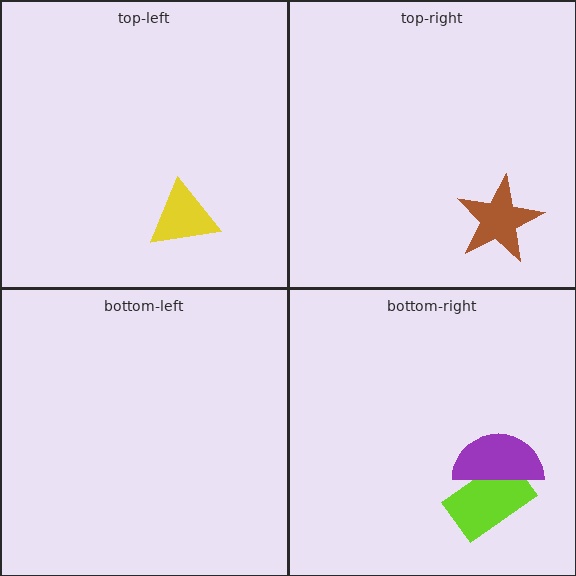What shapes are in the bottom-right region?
The lime rectangle, the purple semicircle.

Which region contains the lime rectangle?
The bottom-right region.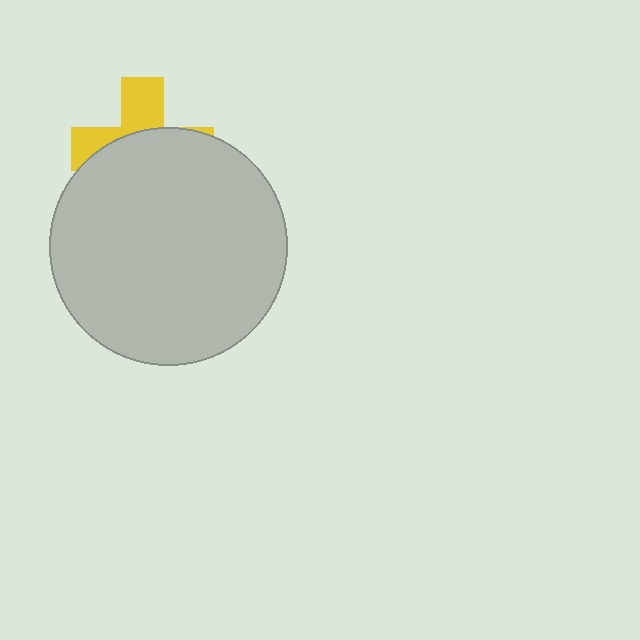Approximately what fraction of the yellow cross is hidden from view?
Roughly 66% of the yellow cross is hidden behind the light gray circle.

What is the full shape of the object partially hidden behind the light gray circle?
The partially hidden object is a yellow cross.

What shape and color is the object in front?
The object in front is a light gray circle.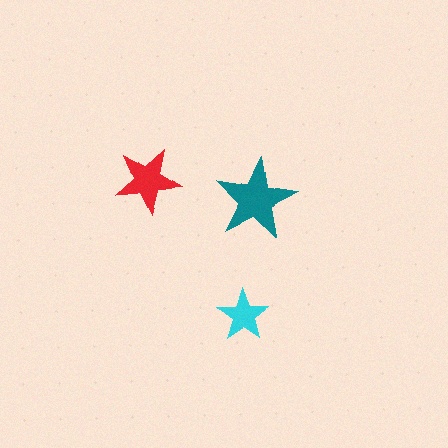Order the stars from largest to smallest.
the teal one, the red one, the cyan one.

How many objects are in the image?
There are 3 objects in the image.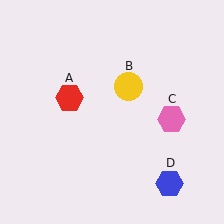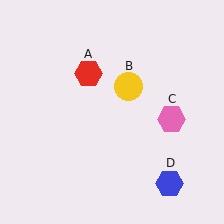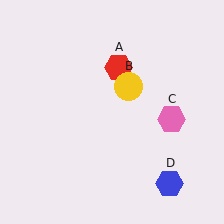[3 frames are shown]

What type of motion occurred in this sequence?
The red hexagon (object A) rotated clockwise around the center of the scene.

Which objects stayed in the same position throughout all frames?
Yellow circle (object B) and pink hexagon (object C) and blue hexagon (object D) remained stationary.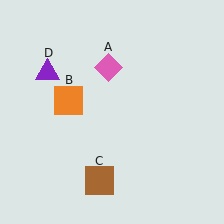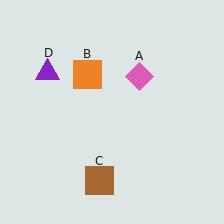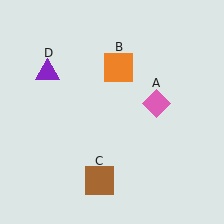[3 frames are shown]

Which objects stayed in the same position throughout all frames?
Brown square (object C) and purple triangle (object D) remained stationary.